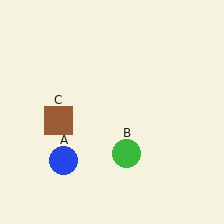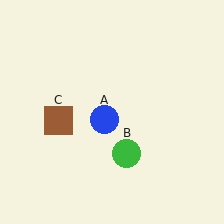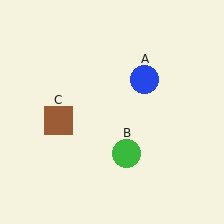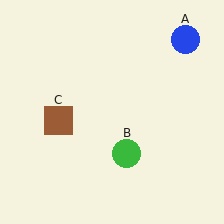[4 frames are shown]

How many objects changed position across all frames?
1 object changed position: blue circle (object A).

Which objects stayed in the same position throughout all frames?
Green circle (object B) and brown square (object C) remained stationary.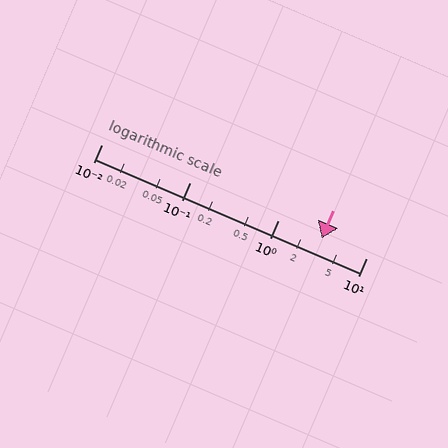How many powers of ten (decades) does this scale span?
The scale spans 3 decades, from 0.01 to 10.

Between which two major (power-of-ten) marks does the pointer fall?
The pointer is between 1 and 10.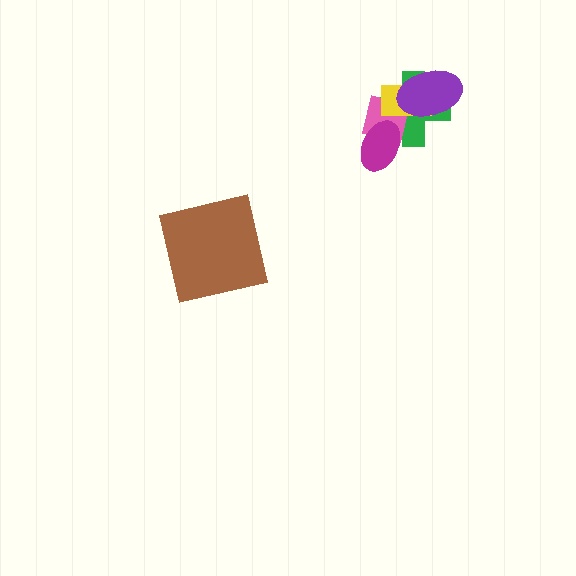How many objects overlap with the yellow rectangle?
3 objects overlap with the yellow rectangle.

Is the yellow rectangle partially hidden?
Yes, it is partially covered by another shape.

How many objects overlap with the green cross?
4 objects overlap with the green cross.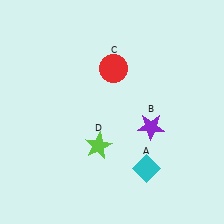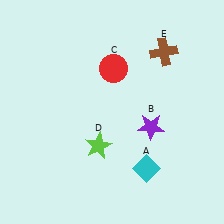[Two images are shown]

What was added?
A brown cross (E) was added in Image 2.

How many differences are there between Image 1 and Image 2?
There is 1 difference between the two images.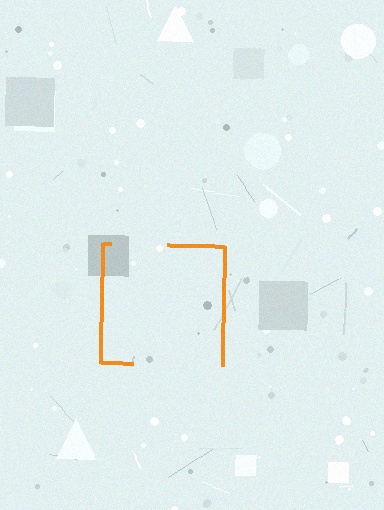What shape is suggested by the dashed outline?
The dashed outline suggests a square.